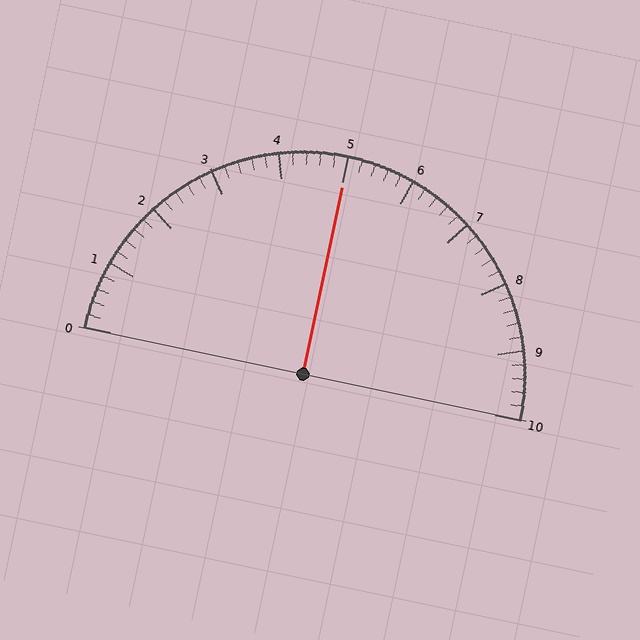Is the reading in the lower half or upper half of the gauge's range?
The reading is in the upper half of the range (0 to 10).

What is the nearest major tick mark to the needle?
The nearest major tick mark is 5.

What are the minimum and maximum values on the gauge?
The gauge ranges from 0 to 10.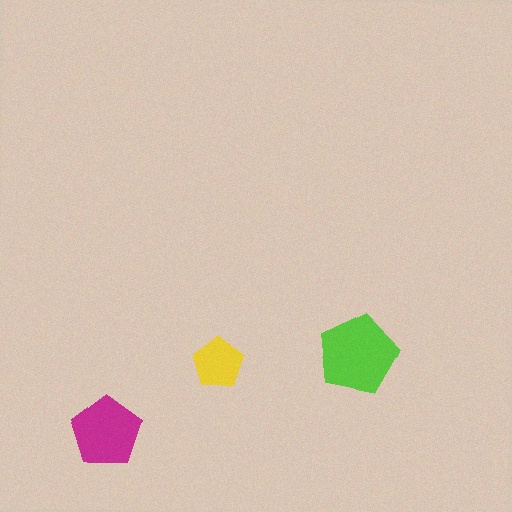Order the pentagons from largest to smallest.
the lime one, the magenta one, the yellow one.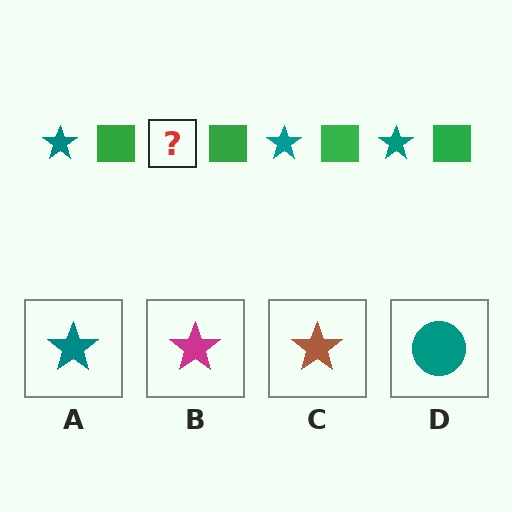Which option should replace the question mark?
Option A.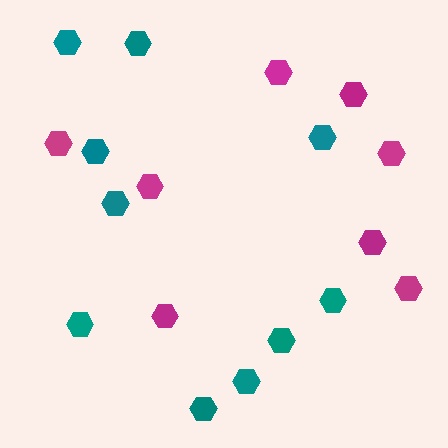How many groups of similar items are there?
There are 2 groups: one group of magenta hexagons (8) and one group of teal hexagons (10).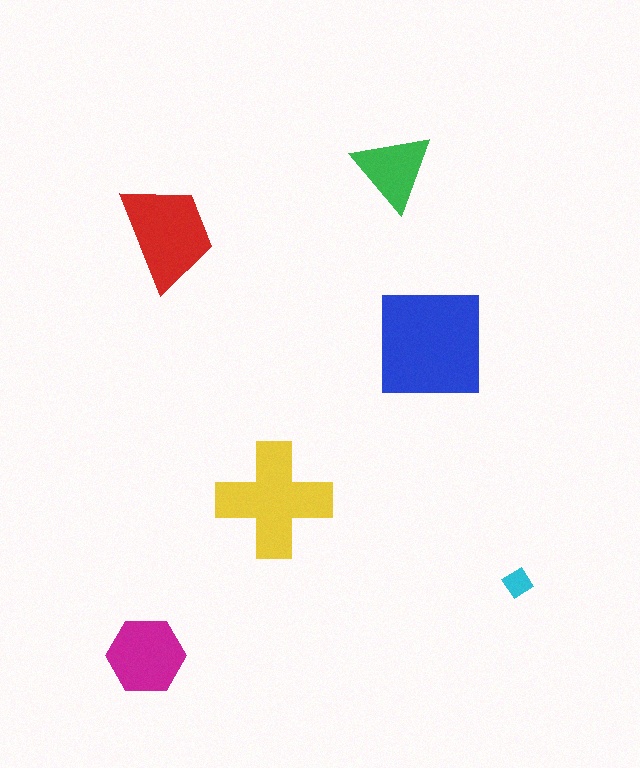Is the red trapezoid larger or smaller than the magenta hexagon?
Larger.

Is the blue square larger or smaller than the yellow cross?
Larger.